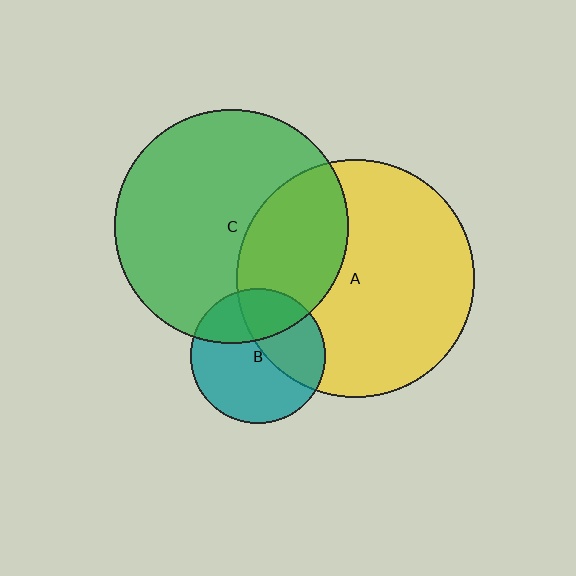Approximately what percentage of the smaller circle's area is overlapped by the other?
Approximately 40%.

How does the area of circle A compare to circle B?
Approximately 3.1 times.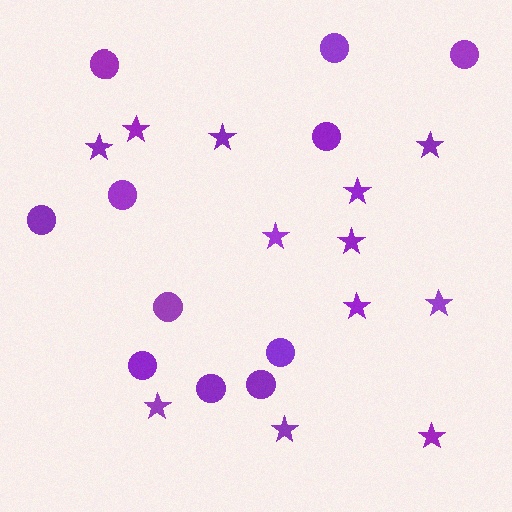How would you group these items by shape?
There are 2 groups: one group of stars (12) and one group of circles (11).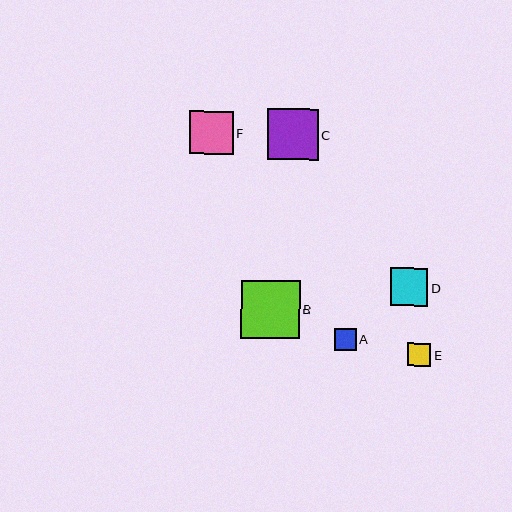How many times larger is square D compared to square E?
Square D is approximately 1.7 times the size of square E.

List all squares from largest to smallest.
From largest to smallest: B, C, F, D, E, A.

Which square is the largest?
Square B is the largest with a size of approximately 59 pixels.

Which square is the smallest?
Square A is the smallest with a size of approximately 21 pixels.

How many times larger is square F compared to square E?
Square F is approximately 1.9 times the size of square E.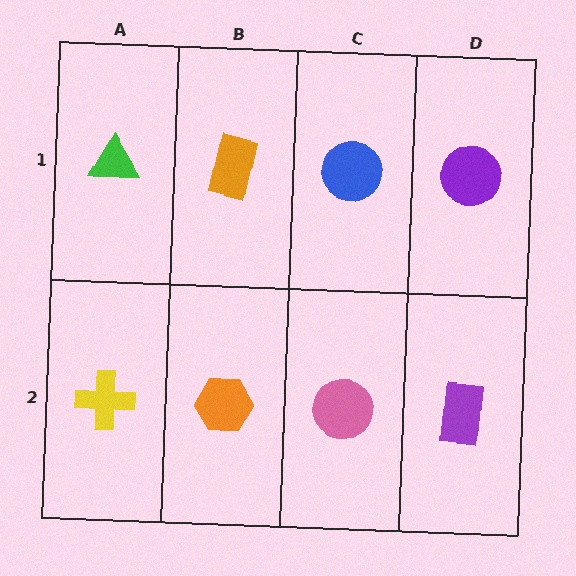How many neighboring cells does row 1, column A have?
2.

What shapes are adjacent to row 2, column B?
An orange rectangle (row 1, column B), a yellow cross (row 2, column A), a pink circle (row 2, column C).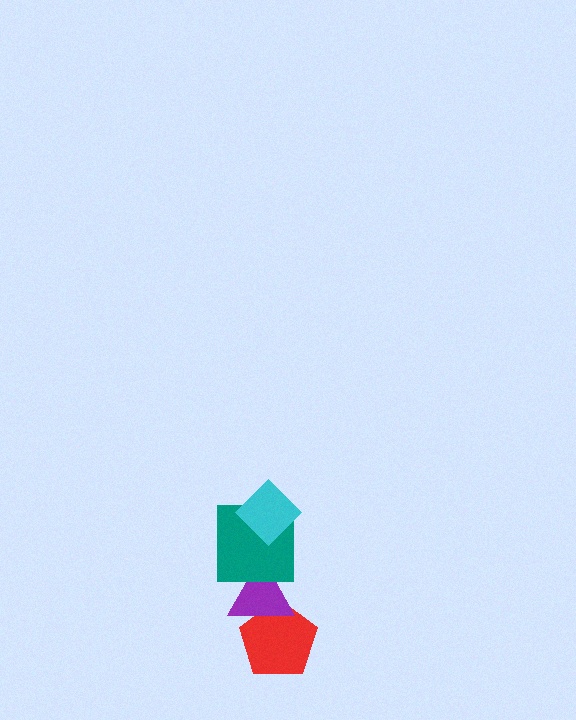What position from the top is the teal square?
The teal square is 2nd from the top.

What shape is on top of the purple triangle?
The teal square is on top of the purple triangle.